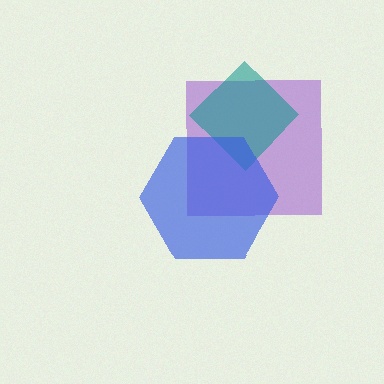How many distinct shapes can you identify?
There are 3 distinct shapes: a purple square, a teal diamond, a blue hexagon.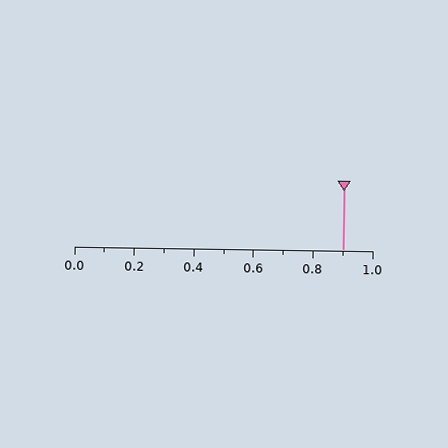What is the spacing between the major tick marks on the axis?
The major ticks are spaced 0.2 apart.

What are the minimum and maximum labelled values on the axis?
The axis runs from 0.0 to 1.0.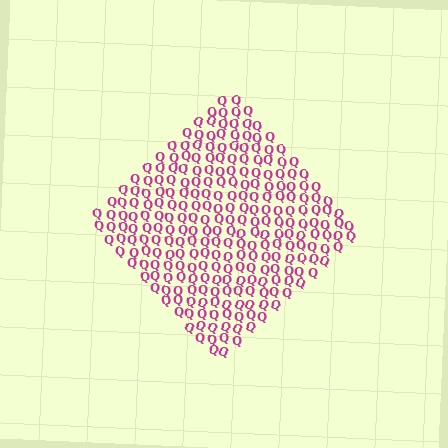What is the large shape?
The large shape is a diamond.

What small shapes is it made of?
It is made of small letter Q's.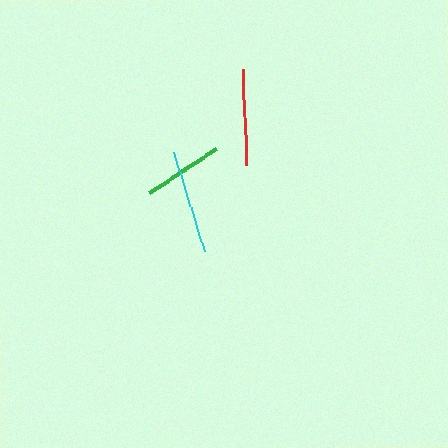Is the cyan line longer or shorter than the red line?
The cyan line is longer than the red line.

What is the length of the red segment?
The red segment is approximately 96 pixels long.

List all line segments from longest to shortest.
From longest to shortest: cyan, red, green.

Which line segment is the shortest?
The green line is the shortest at approximately 80 pixels.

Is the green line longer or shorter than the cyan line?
The cyan line is longer than the green line.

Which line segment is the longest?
The cyan line is the longest at approximately 103 pixels.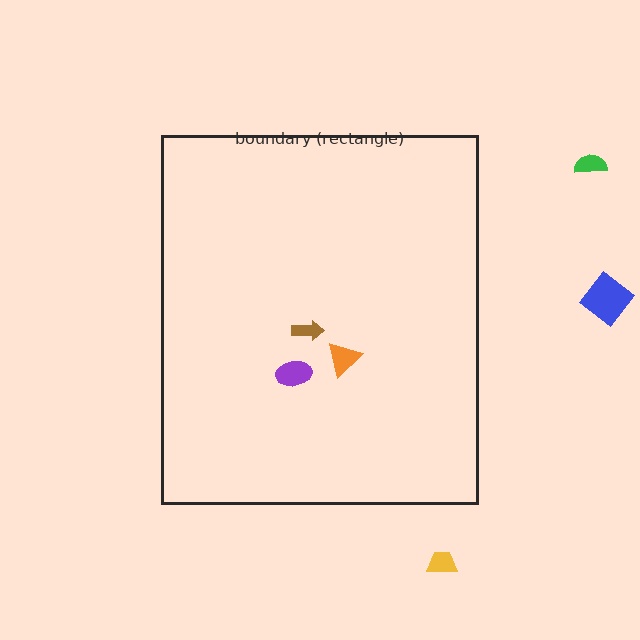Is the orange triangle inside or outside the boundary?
Inside.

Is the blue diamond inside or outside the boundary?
Outside.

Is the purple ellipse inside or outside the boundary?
Inside.